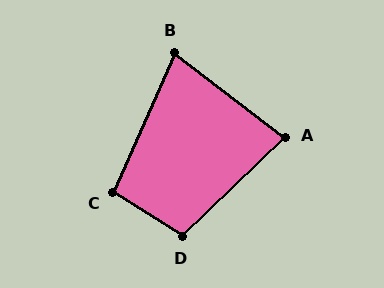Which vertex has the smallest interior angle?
B, at approximately 76 degrees.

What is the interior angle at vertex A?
Approximately 82 degrees (acute).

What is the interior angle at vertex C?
Approximately 98 degrees (obtuse).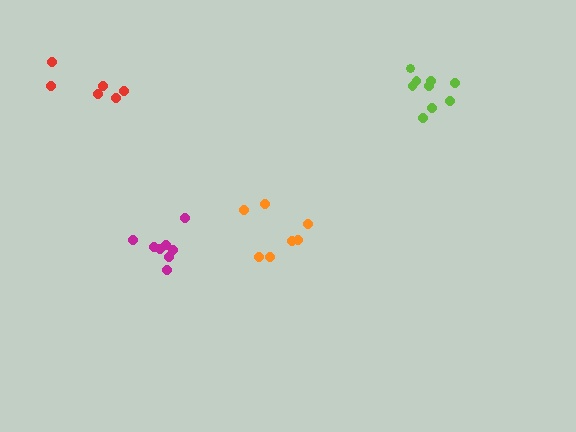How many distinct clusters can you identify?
There are 4 distinct clusters.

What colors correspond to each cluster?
The clusters are colored: orange, red, magenta, lime.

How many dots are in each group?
Group 1: 7 dots, Group 2: 6 dots, Group 3: 8 dots, Group 4: 9 dots (30 total).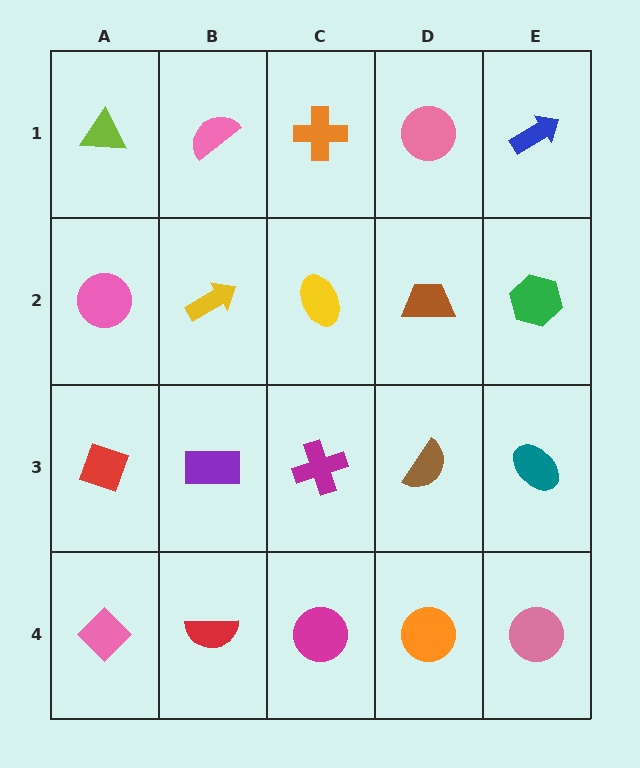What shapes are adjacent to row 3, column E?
A green hexagon (row 2, column E), a pink circle (row 4, column E), a brown semicircle (row 3, column D).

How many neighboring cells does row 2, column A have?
3.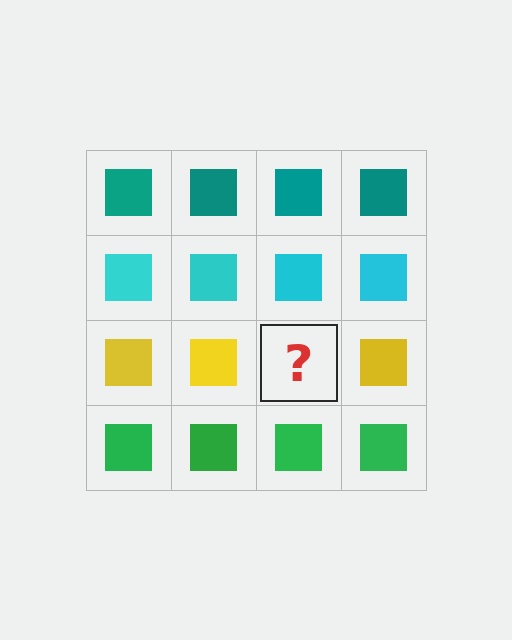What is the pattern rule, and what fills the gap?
The rule is that each row has a consistent color. The gap should be filled with a yellow square.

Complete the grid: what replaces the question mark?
The question mark should be replaced with a yellow square.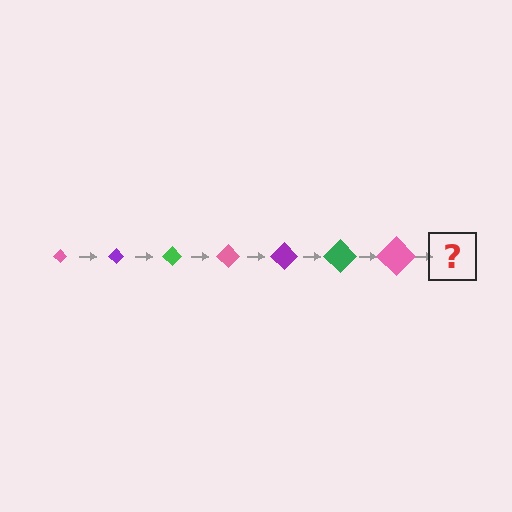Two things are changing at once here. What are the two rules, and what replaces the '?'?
The two rules are that the diamond grows larger each step and the color cycles through pink, purple, and green. The '?' should be a purple diamond, larger than the previous one.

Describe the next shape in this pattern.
It should be a purple diamond, larger than the previous one.